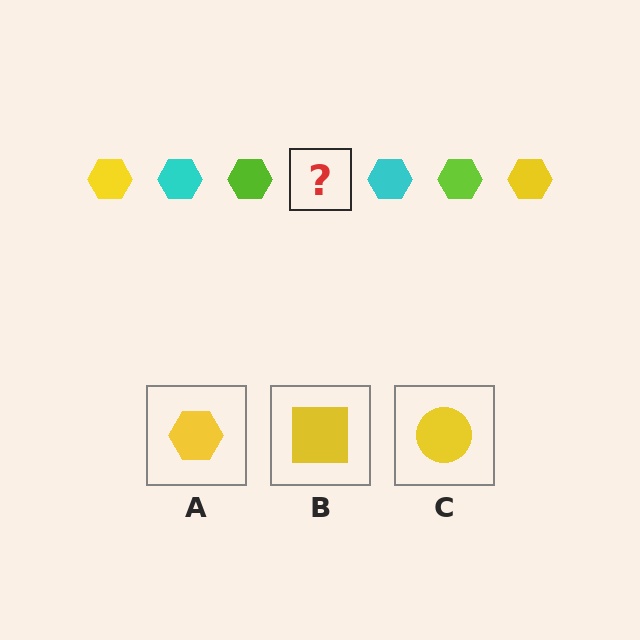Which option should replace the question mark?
Option A.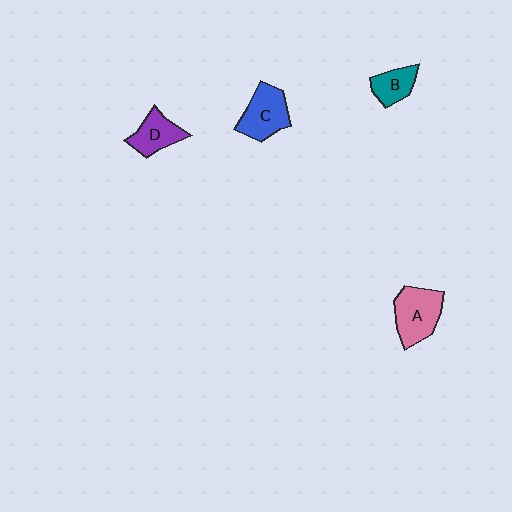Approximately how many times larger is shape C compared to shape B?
Approximately 1.6 times.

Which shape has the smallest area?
Shape B (teal).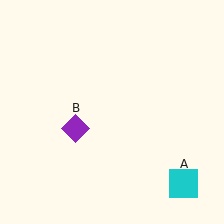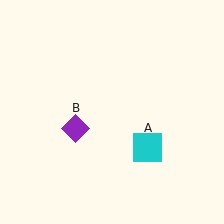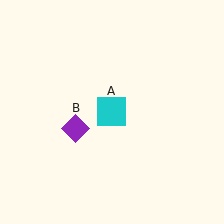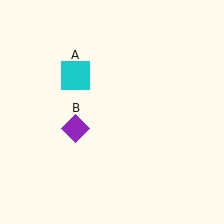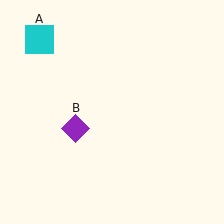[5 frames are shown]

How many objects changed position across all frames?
1 object changed position: cyan square (object A).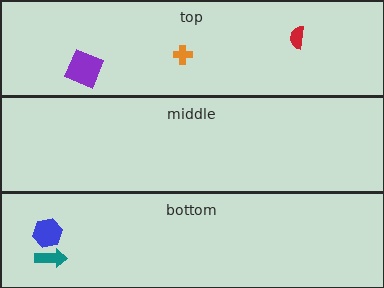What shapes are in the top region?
The red semicircle, the purple square, the orange cross.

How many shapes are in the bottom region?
2.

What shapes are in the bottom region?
The blue hexagon, the teal arrow.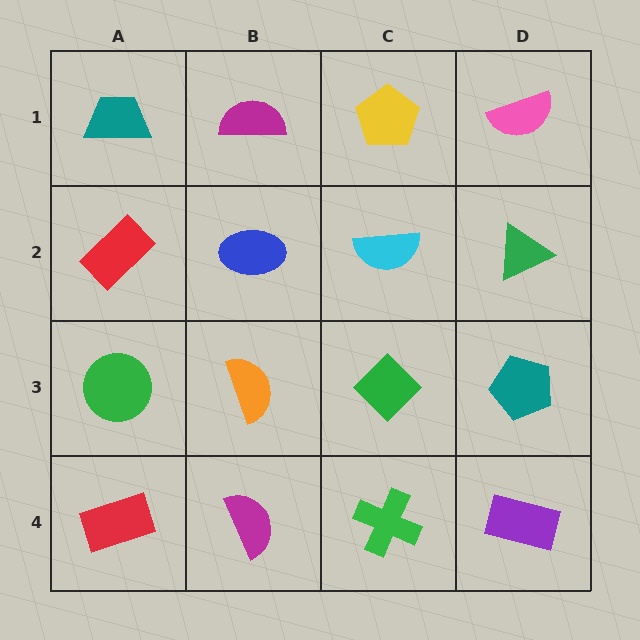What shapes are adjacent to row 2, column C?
A yellow pentagon (row 1, column C), a green diamond (row 3, column C), a blue ellipse (row 2, column B), a green triangle (row 2, column D).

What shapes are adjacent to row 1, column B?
A blue ellipse (row 2, column B), a teal trapezoid (row 1, column A), a yellow pentagon (row 1, column C).